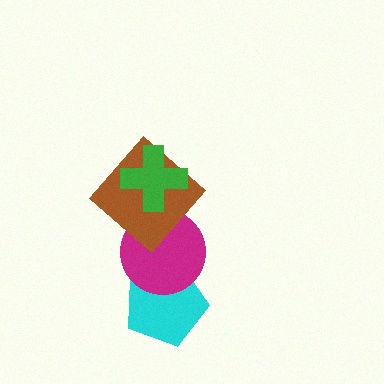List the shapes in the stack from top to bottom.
From top to bottom: the green cross, the brown diamond, the magenta circle, the cyan pentagon.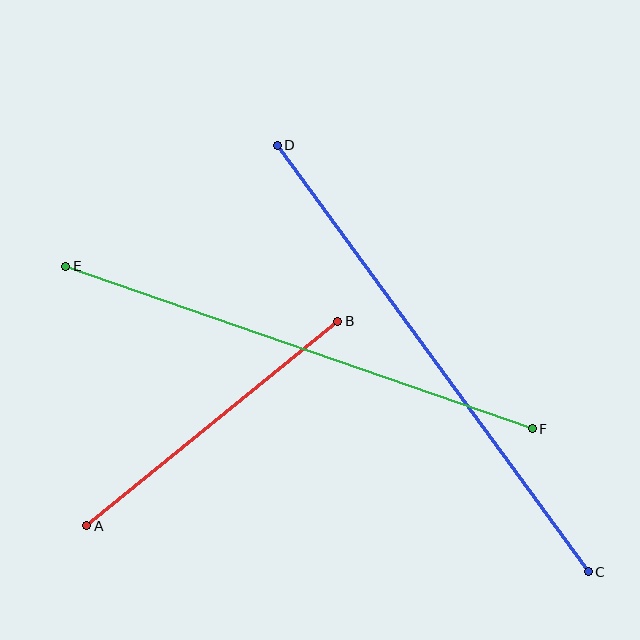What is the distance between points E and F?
The distance is approximately 494 pixels.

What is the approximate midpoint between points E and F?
The midpoint is at approximately (299, 348) pixels.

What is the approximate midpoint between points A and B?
The midpoint is at approximately (212, 423) pixels.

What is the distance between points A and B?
The distance is approximately 324 pixels.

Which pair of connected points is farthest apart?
Points C and D are farthest apart.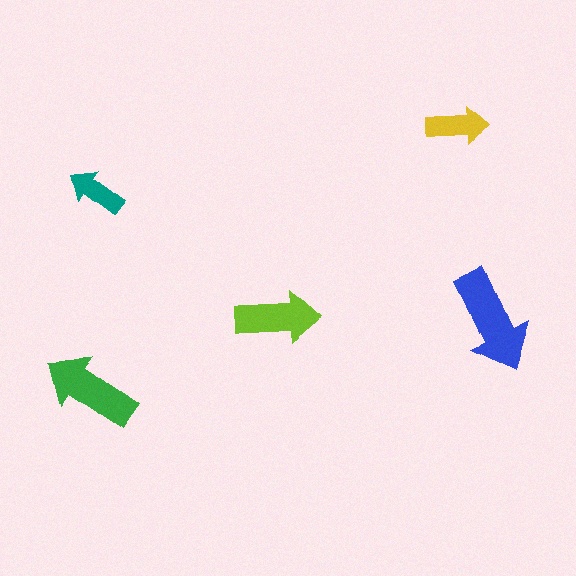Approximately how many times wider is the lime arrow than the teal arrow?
About 1.5 times wider.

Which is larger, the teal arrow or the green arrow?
The green one.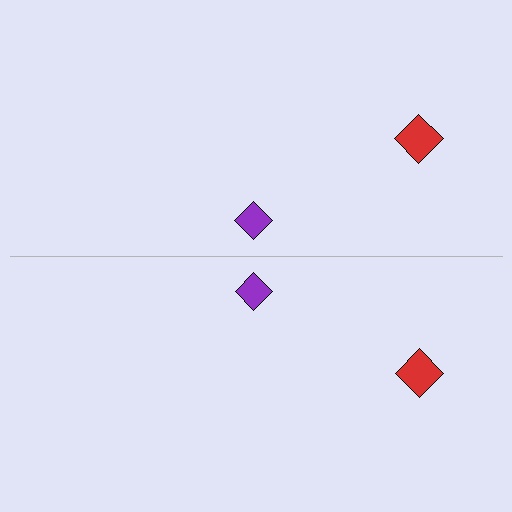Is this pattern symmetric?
Yes, this pattern has bilateral (reflection) symmetry.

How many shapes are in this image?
There are 4 shapes in this image.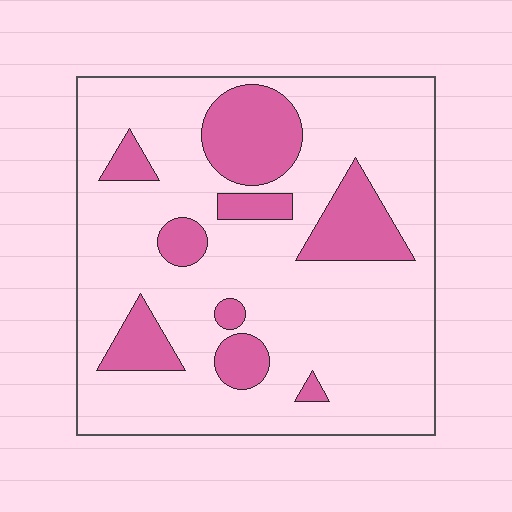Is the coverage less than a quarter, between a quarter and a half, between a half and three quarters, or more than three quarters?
Less than a quarter.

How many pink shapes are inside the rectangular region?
9.